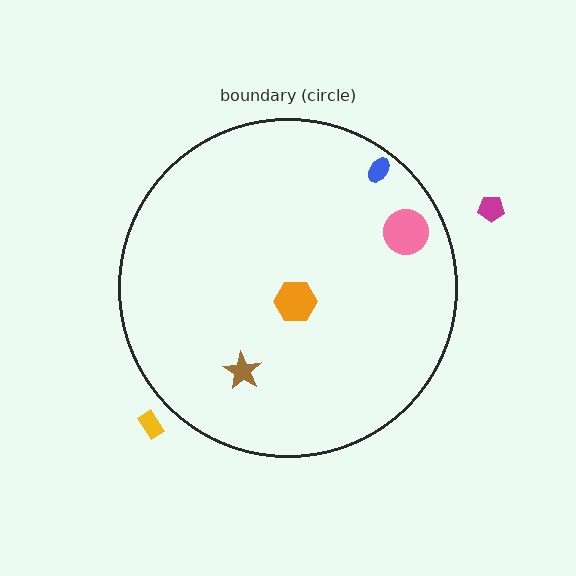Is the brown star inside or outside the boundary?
Inside.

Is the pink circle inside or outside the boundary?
Inside.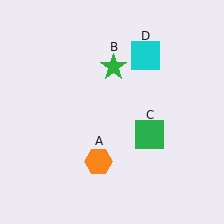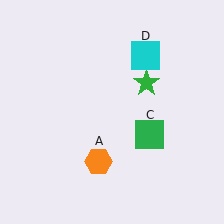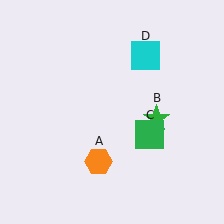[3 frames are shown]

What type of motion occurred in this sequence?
The green star (object B) rotated clockwise around the center of the scene.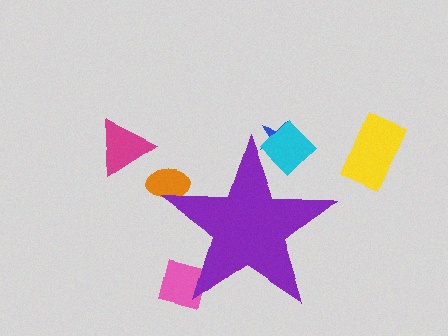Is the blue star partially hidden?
Yes, the blue star is partially hidden behind the purple star.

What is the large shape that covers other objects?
A purple star.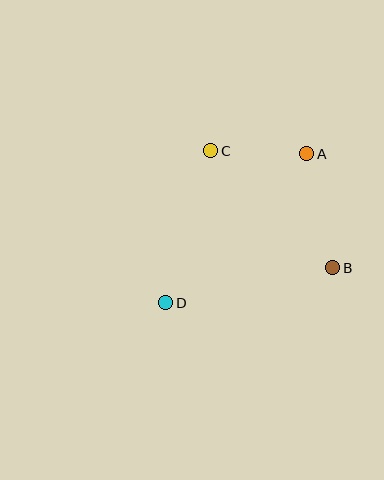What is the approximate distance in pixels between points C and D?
The distance between C and D is approximately 159 pixels.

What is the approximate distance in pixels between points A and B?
The distance between A and B is approximately 117 pixels.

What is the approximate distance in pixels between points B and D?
The distance between B and D is approximately 171 pixels.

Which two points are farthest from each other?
Points A and D are farthest from each other.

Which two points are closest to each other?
Points A and C are closest to each other.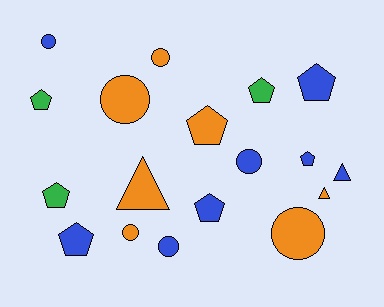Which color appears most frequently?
Blue, with 8 objects.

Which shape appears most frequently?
Pentagon, with 8 objects.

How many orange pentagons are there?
There is 1 orange pentagon.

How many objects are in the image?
There are 18 objects.